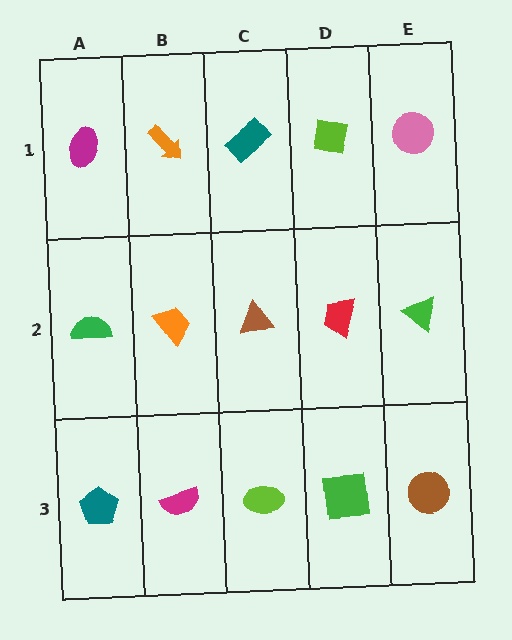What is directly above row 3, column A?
A green semicircle.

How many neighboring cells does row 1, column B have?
3.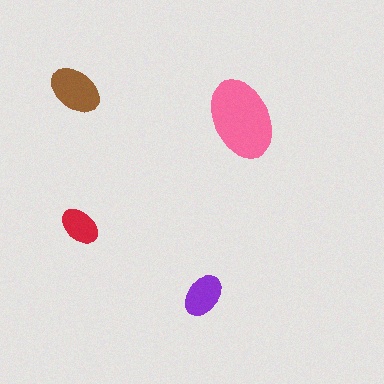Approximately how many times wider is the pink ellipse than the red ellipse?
About 2 times wider.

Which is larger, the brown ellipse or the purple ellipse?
The brown one.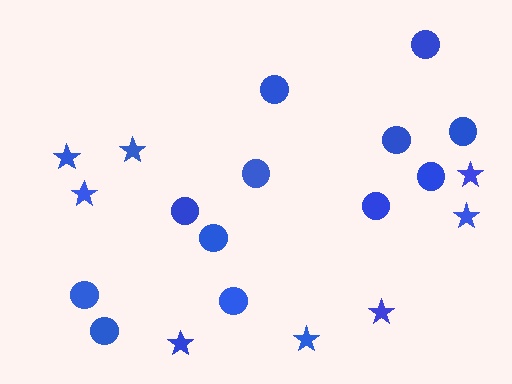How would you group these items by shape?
There are 2 groups: one group of circles (12) and one group of stars (8).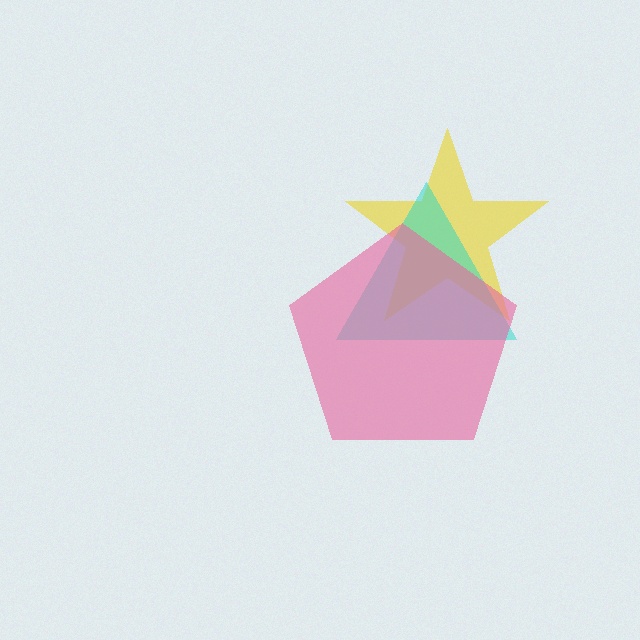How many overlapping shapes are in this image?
There are 3 overlapping shapes in the image.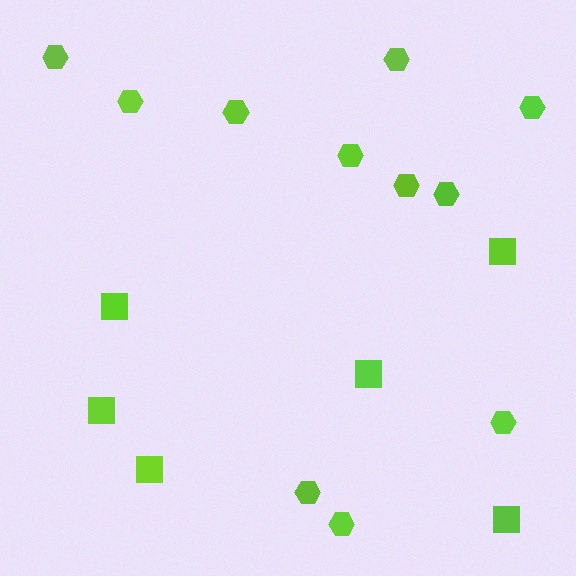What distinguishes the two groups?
There are 2 groups: one group of hexagons (11) and one group of squares (6).